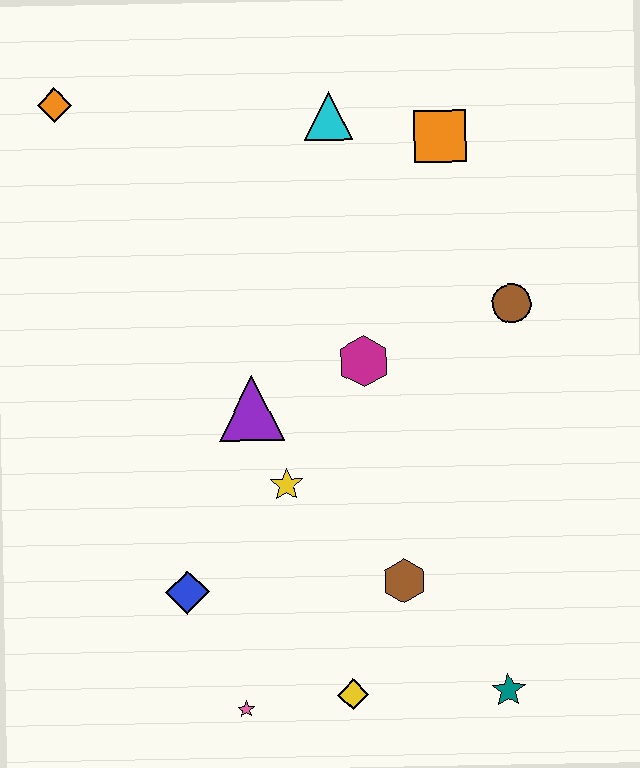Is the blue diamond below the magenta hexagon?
Yes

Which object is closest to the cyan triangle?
The orange square is closest to the cyan triangle.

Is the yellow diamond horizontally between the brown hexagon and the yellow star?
Yes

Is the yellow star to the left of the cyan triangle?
Yes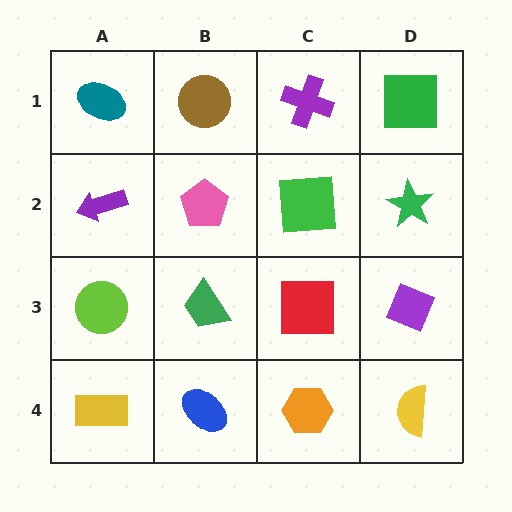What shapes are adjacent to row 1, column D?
A green star (row 2, column D), a purple cross (row 1, column C).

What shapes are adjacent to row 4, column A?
A lime circle (row 3, column A), a blue ellipse (row 4, column B).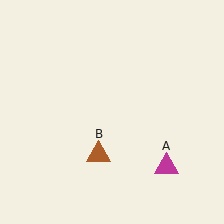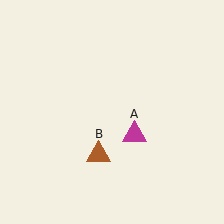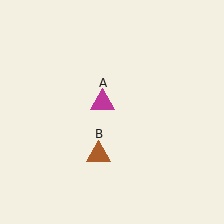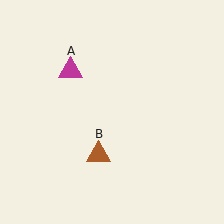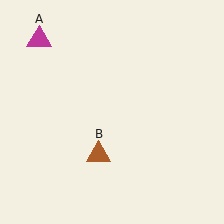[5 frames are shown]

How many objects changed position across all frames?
1 object changed position: magenta triangle (object A).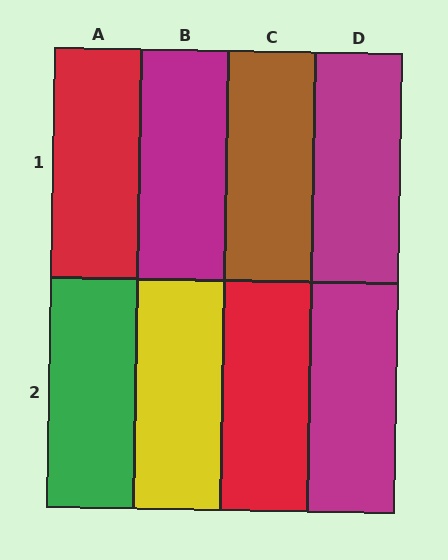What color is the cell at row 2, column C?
Red.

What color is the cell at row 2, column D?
Magenta.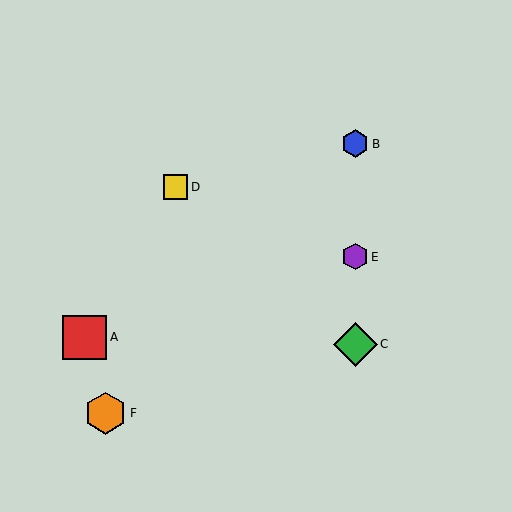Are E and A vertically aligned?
No, E is at x≈355 and A is at x≈85.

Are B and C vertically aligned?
Yes, both are at x≈355.